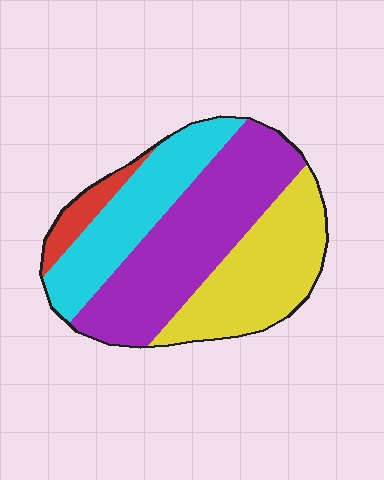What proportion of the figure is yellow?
Yellow takes up between a sixth and a third of the figure.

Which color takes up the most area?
Purple, at roughly 40%.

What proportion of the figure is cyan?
Cyan covers 24% of the figure.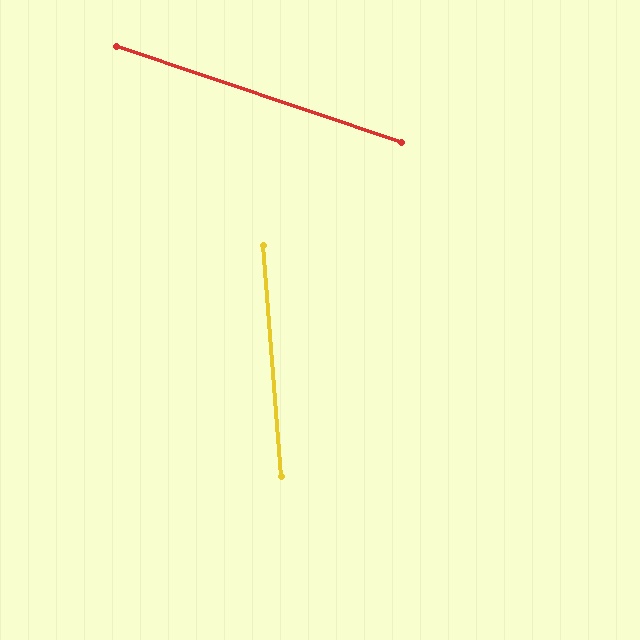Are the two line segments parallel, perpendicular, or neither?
Neither parallel nor perpendicular — they differ by about 67°.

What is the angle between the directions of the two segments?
Approximately 67 degrees.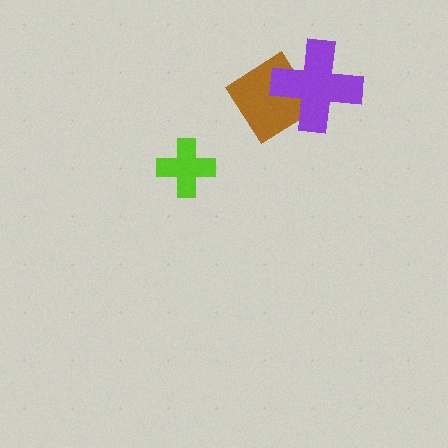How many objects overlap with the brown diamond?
1 object overlaps with the brown diamond.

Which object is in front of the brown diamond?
The purple cross is in front of the brown diamond.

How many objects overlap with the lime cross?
0 objects overlap with the lime cross.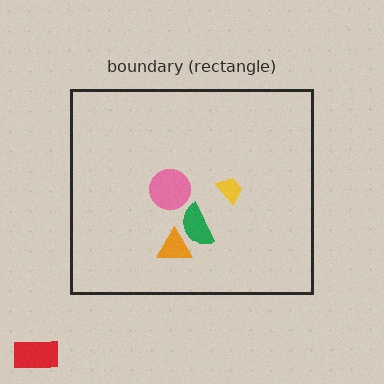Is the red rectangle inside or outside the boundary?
Outside.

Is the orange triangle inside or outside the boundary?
Inside.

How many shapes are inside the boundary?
4 inside, 1 outside.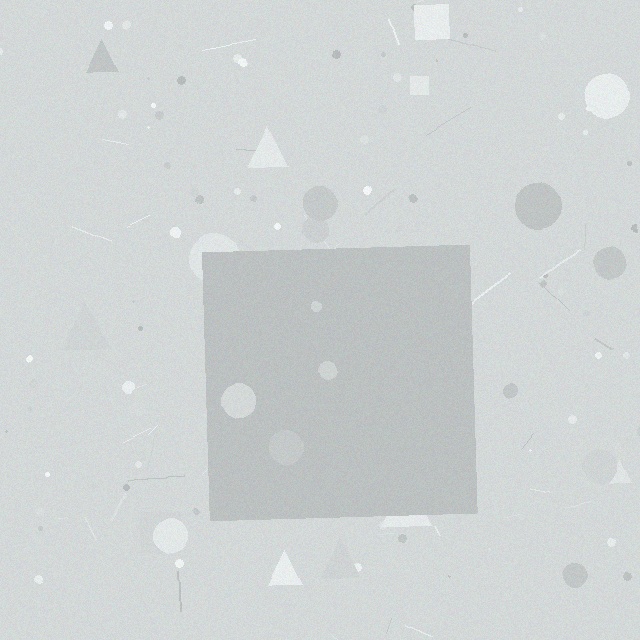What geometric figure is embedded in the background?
A square is embedded in the background.